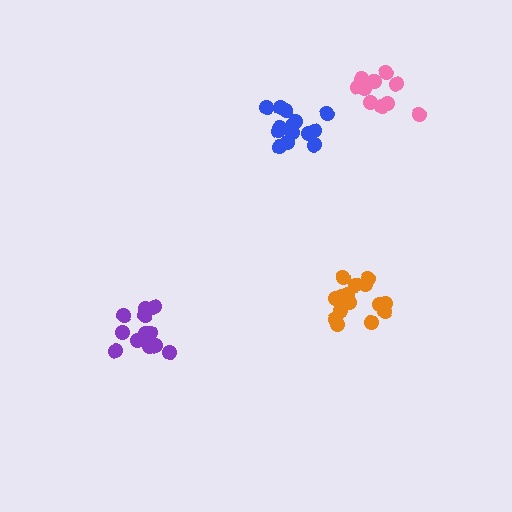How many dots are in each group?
Group 1: 11 dots, Group 2: 14 dots, Group 3: 13 dots, Group 4: 17 dots (55 total).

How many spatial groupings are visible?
There are 4 spatial groupings.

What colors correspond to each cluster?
The clusters are colored: pink, blue, purple, orange.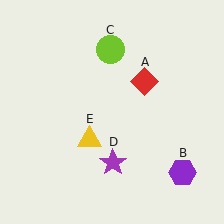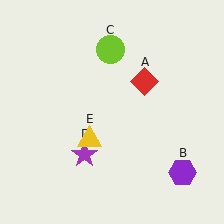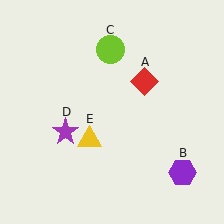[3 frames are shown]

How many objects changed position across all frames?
1 object changed position: purple star (object D).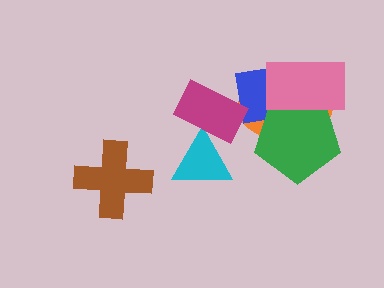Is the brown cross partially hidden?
No, no other shape covers it.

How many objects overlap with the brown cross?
0 objects overlap with the brown cross.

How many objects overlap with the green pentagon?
3 objects overlap with the green pentagon.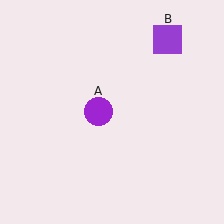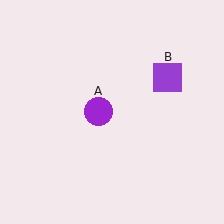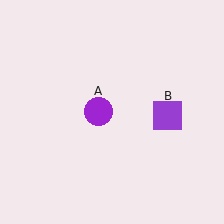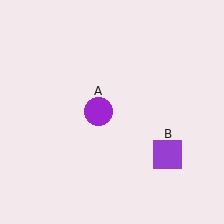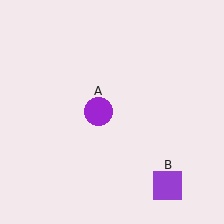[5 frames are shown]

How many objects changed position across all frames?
1 object changed position: purple square (object B).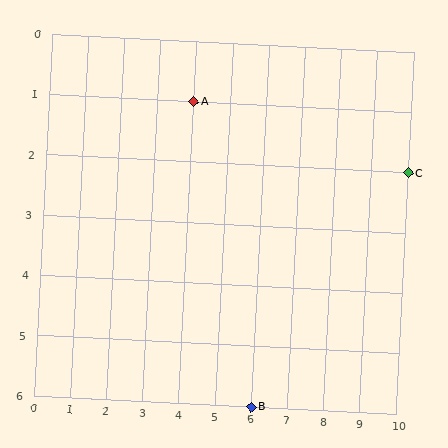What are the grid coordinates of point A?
Point A is at grid coordinates (4, 1).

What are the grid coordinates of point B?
Point B is at grid coordinates (6, 6).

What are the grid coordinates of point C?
Point C is at grid coordinates (10, 2).